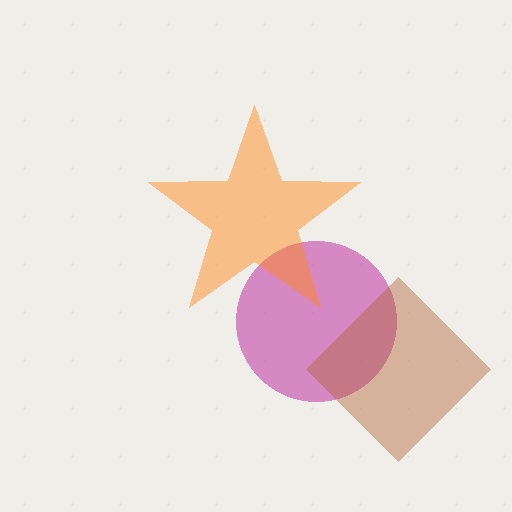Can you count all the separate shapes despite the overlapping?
Yes, there are 3 separate shapes.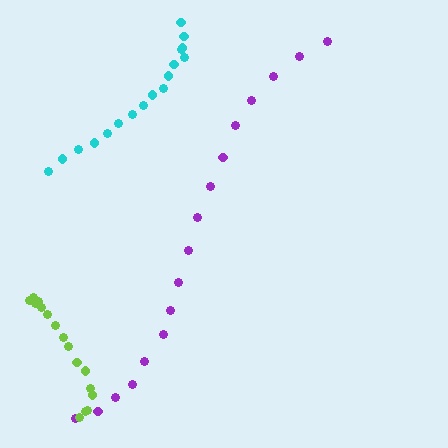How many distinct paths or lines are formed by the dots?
There are 3 distinct paths.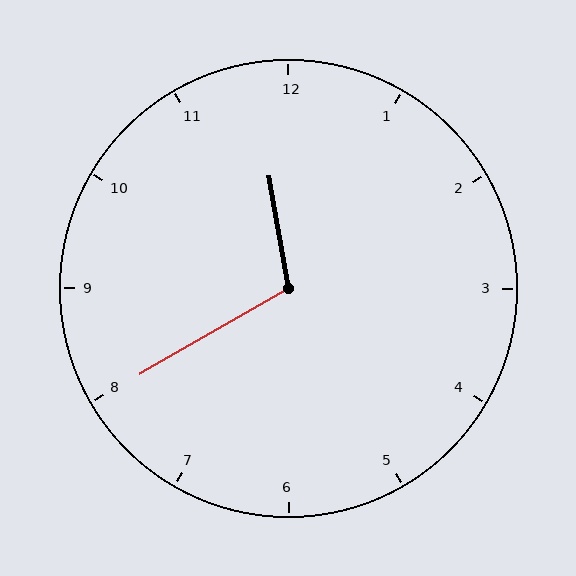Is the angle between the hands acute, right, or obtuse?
It is obtuse.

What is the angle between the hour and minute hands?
Approximately 110 degrees.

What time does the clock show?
11:40.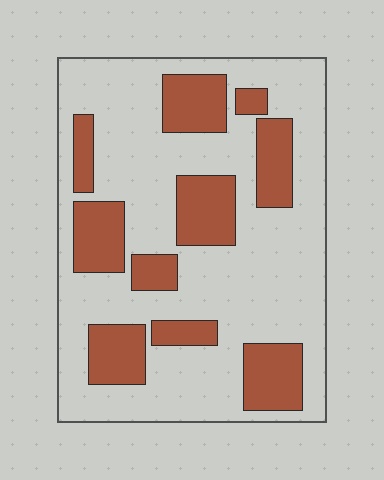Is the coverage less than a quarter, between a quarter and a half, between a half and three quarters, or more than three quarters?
Between a quarter and a half.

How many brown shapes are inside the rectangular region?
10.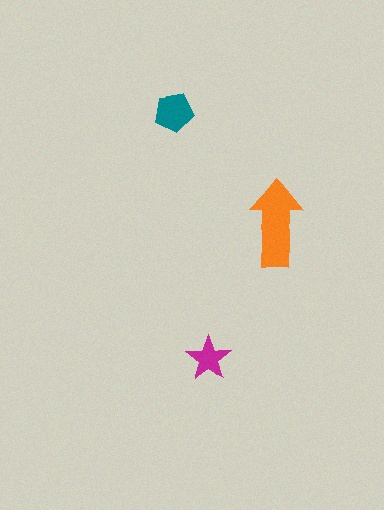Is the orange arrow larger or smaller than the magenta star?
Larger.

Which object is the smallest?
The magenta star.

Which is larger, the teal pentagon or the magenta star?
The teal pentagon.